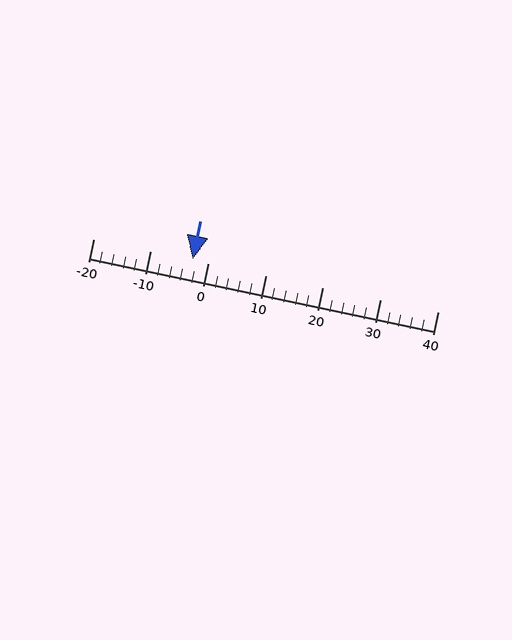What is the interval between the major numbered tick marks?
The major tick marks are spaced 10 units apart.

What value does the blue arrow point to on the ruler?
The blue arrow points to approximately -3.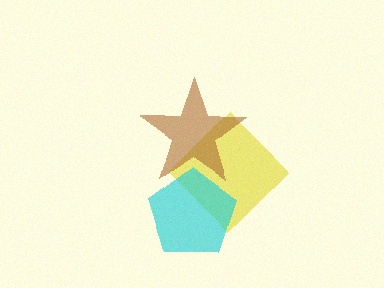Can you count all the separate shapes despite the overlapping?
Yes, there are 3 separate shapes.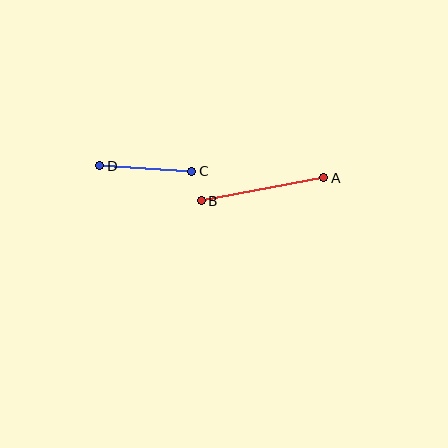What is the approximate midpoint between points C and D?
The midpoint is at approximately (146, 169) pixels.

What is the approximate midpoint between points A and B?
The midpoint is at approximately (262, 189) pixels.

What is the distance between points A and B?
The distance is approximately 125 pixels.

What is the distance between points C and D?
The distance is approximately 92 pixels.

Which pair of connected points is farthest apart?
Points A and B are farthest apart.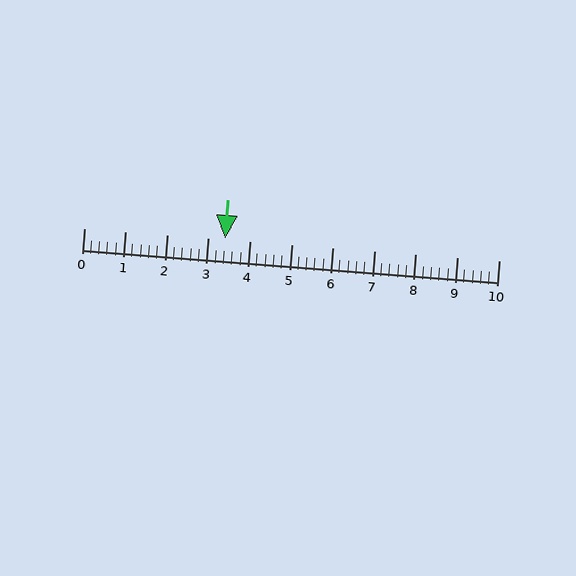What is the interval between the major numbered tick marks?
The major tick marks are spaced 1 units apart.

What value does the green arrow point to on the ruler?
The green arrow points to approximately 3.4.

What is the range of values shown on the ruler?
The ruler shows values from 0 to 10.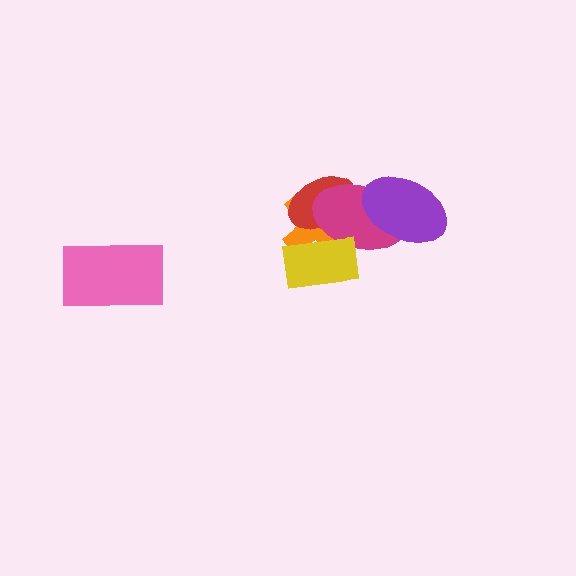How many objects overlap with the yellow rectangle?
3 objects overlap with the yellow rectangle.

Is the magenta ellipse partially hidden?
Yes, it is partially covered by another shape.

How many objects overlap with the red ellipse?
3 objects overlap with the red ellipse.